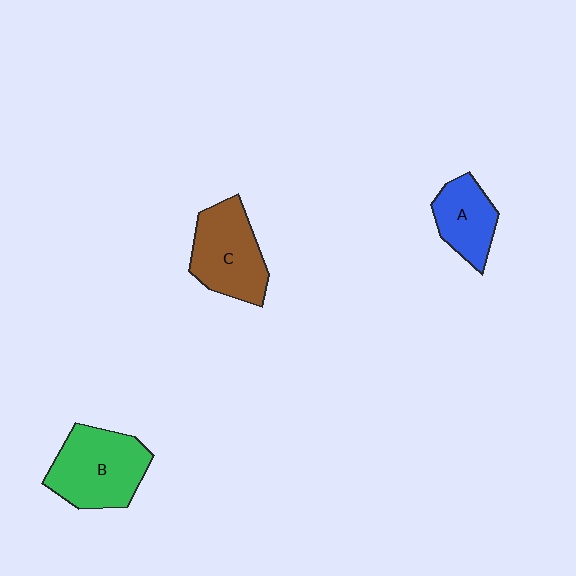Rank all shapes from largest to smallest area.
From largest to smallest: B (green), C (brown), A (blue).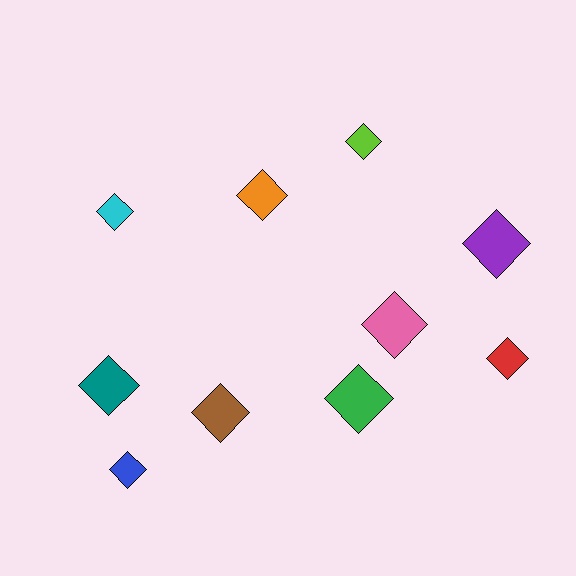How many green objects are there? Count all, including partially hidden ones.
There is 1 green object.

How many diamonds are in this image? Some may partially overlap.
There are 10 diamonds.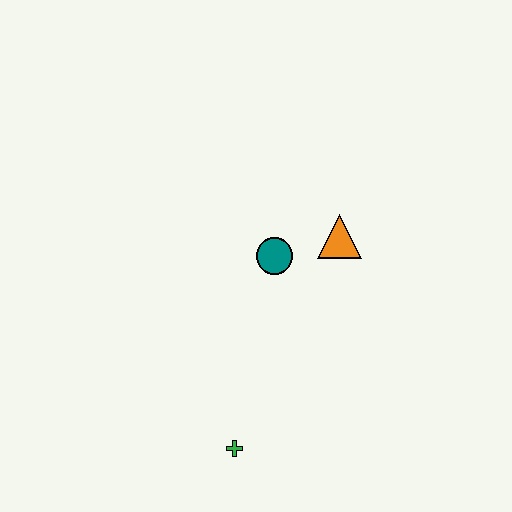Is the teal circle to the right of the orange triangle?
No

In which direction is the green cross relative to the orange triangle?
The green cross is below the orange triangle.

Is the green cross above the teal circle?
No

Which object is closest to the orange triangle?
The teal circle is closest to the orange triangle.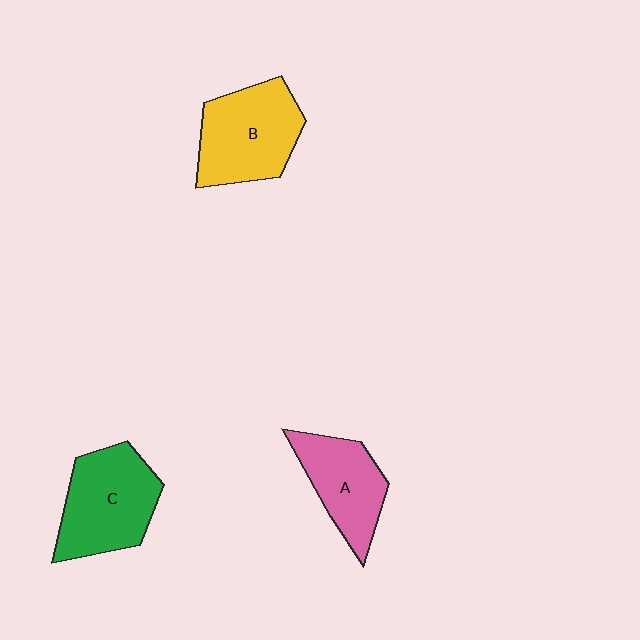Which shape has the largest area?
Shape C (green).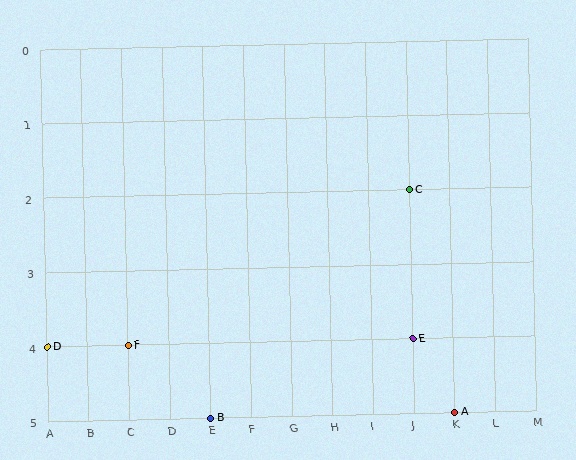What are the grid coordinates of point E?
Point E is at grid coordinates (J, 4).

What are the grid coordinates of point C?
Point C is at grid coordinates (J, 2).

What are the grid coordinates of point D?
Point D is at grid coordinates (A, 4).